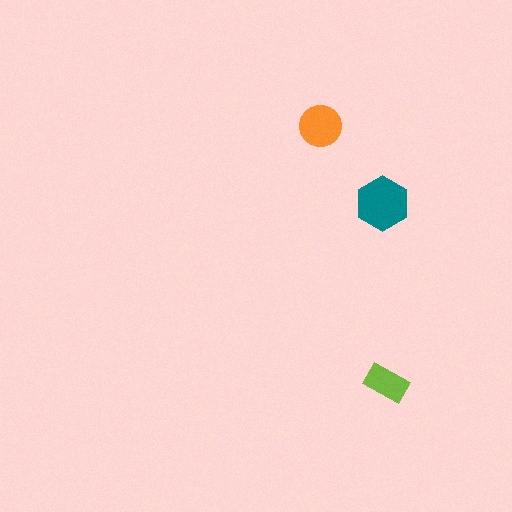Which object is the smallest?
The lime rectangle.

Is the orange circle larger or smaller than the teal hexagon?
Smaller.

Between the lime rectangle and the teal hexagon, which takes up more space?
The teal hexagon.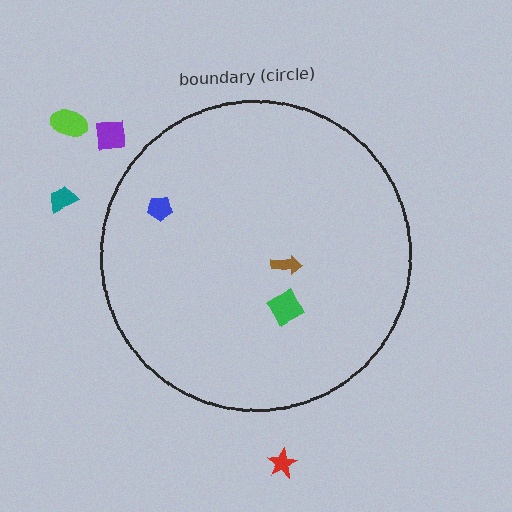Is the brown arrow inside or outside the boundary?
Inside.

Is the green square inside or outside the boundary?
Inside.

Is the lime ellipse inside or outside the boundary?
Outside.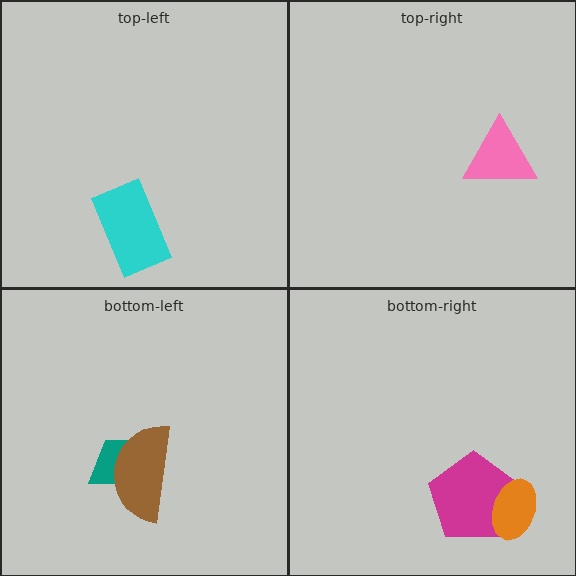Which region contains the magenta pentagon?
The bottom-right region.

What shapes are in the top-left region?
The cyan rectangle.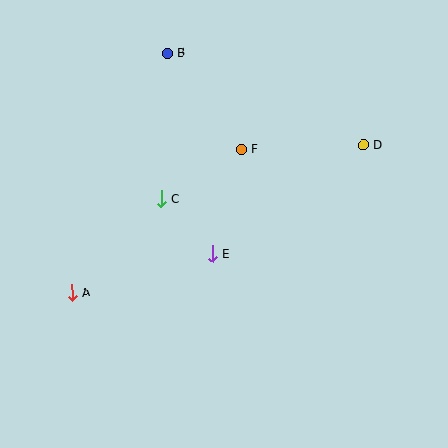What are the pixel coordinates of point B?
Point B is at (167, 53).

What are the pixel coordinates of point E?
Point E is at (212, 254).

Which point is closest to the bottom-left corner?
Point A is closest to the bottom-left corner.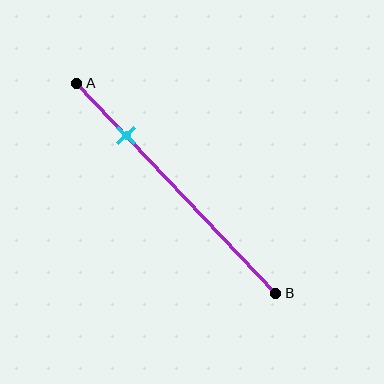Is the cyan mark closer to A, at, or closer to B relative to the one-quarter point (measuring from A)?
The cyan mark is approximately at the one-quarter point of segment AB.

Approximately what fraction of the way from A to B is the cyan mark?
The cyan mark is approximately 25% of the way from A to B.